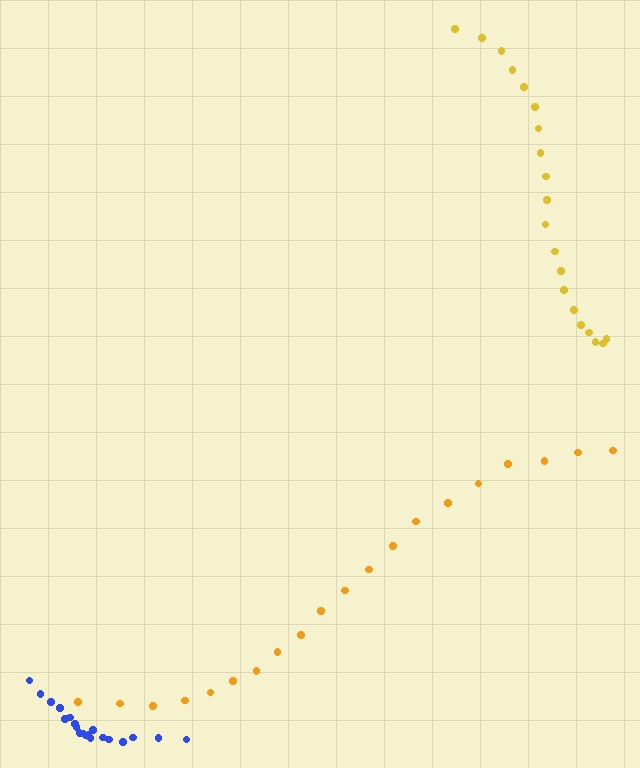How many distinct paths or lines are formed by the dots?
There are 3 distinct paths.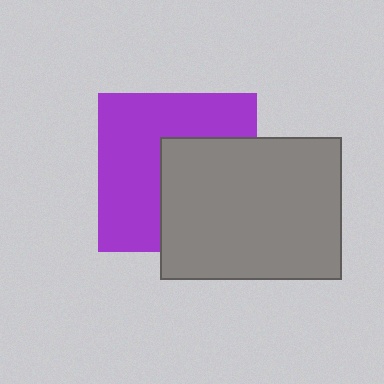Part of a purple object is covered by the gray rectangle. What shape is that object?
It is a square.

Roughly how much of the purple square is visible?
About half of it is visible (roughly 56%).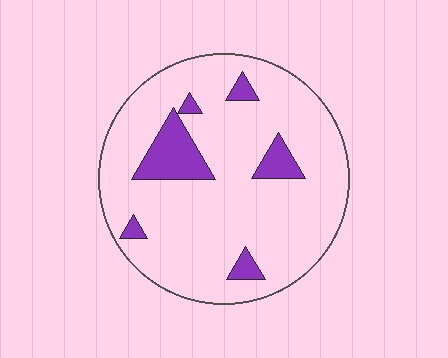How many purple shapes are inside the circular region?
6.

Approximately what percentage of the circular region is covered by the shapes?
Approximately 15%.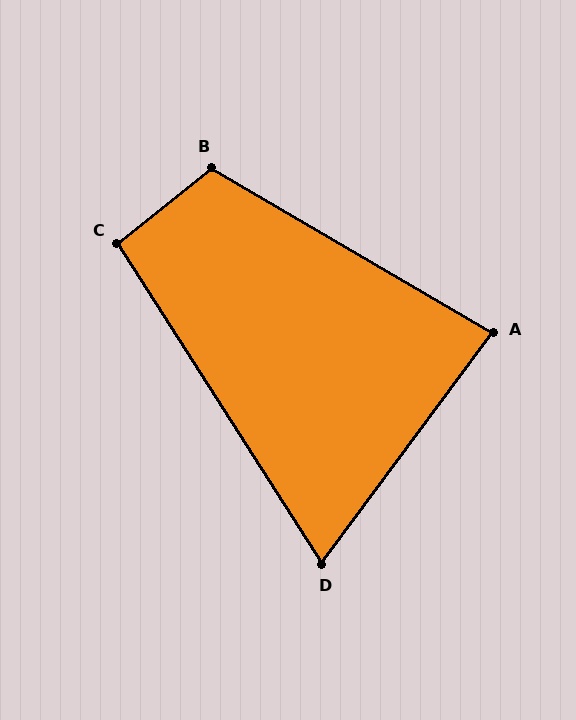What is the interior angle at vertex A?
Approximately 84 degrees (acute).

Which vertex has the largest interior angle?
B, at approximately 111 degrees.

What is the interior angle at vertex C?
Approximately 96 degrees (obtuse).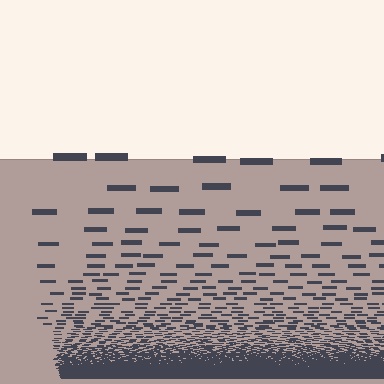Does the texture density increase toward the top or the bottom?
Density increases toward the bottom.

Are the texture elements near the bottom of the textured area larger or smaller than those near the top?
Smaller. The gradient is inverted — elements near the bottom are smaller and denser.